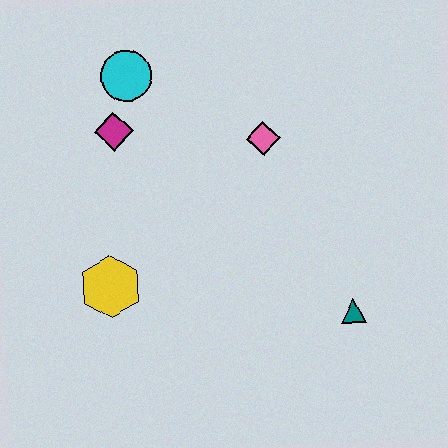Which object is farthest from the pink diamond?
The yellow hexagon is farthest from the pink diamond.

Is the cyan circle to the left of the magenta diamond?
No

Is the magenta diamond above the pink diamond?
Yes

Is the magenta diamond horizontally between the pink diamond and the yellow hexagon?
Yes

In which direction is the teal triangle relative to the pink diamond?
The teal triangle is below the pink diamond.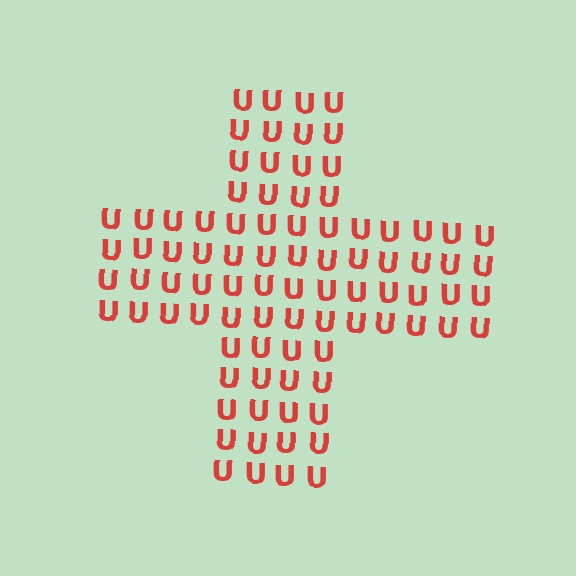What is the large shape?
The large shape is a cross.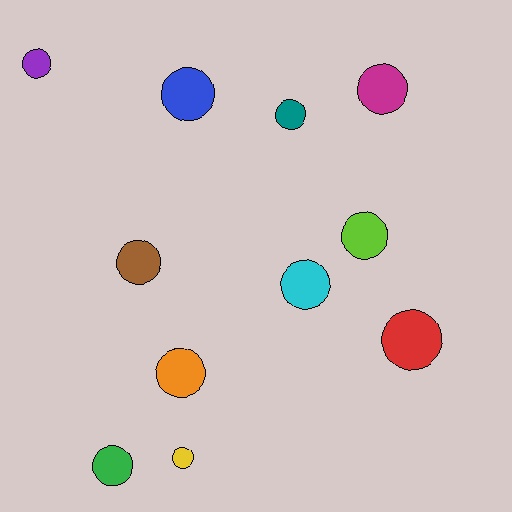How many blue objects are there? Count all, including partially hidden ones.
There is 1 blue object.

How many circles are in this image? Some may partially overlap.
There are 11 circles.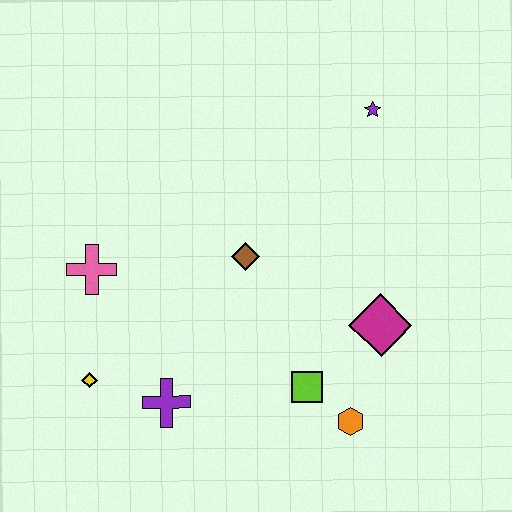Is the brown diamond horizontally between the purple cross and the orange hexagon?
Yes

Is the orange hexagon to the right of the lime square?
Yes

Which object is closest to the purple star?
The brown diamond is closest to the purple star.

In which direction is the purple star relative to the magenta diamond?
The purple star is above the magenta diamond.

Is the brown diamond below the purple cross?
No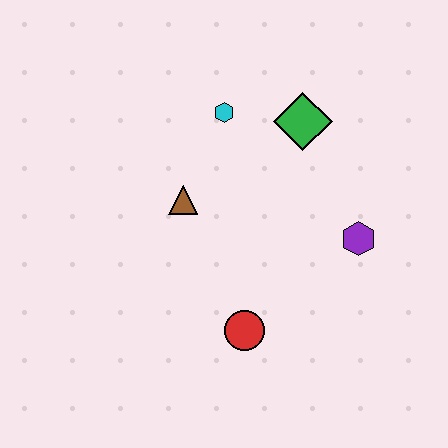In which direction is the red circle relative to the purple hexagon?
The red circle is to the left of the purple hexagon.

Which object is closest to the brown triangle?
The cyan hexagon is closest to the brown triangle.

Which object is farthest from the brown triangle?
The purple hexagon is farthest from the brown triangle.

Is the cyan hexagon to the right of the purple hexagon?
No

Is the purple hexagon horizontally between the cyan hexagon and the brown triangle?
No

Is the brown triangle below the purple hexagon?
No